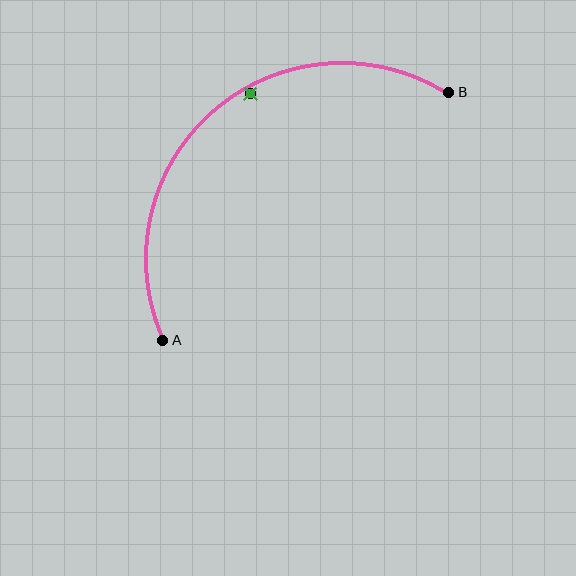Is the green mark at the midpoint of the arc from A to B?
No — the green mark does not lie on the arc at all. It sits slightly inside the curve.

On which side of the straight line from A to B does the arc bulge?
The arc bulges above and to the left of the straight line connecting A and B.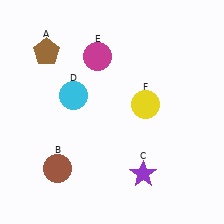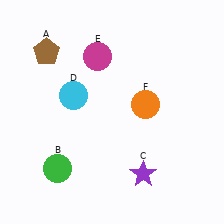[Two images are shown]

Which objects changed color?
B changed from brown to green. F changed from yellow to orange.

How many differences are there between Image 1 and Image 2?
There are 2 differences between the two images.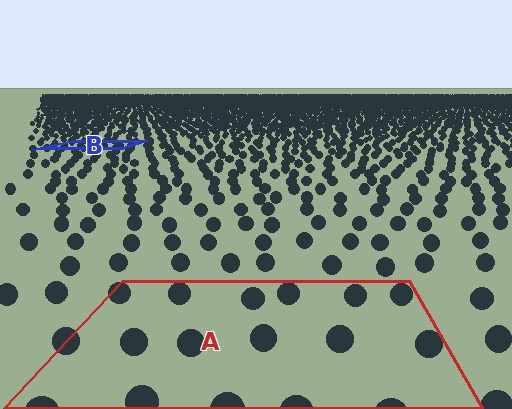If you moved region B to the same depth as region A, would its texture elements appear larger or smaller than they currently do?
They would appear larger. At a closer depth, the same texture elements are projected at a bigger on-screen size.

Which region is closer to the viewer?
Region A is closer. The texture elements there are larger and more spread out.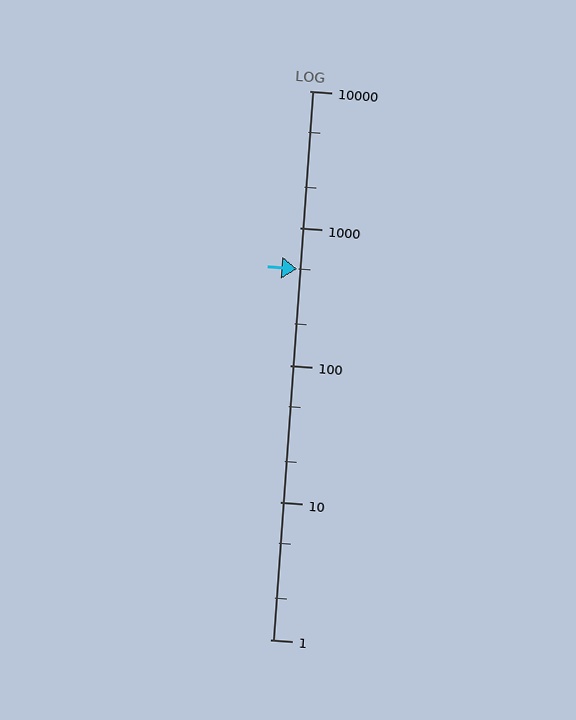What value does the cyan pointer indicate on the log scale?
The pointer indicates approximately 500.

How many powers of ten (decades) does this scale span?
The scale spans 4 decades, from 1 to 10000.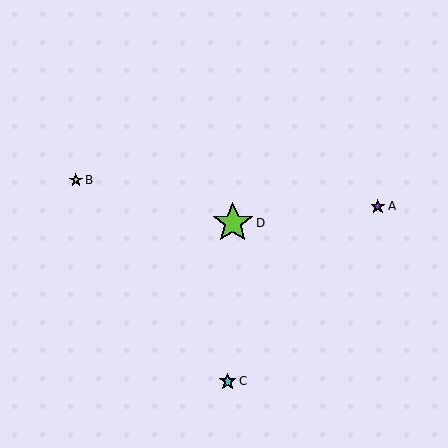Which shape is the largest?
The lime star (labeled D) is the largest.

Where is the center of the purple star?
The center of the purple star is at (378, 206).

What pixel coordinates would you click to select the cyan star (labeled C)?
Click at (228, 381) to select the cyan star C.